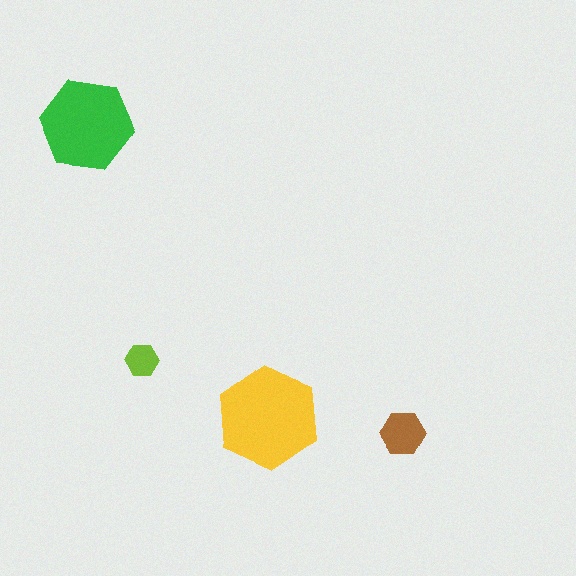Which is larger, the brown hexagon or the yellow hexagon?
The yellow one.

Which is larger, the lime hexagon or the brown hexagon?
The brown one.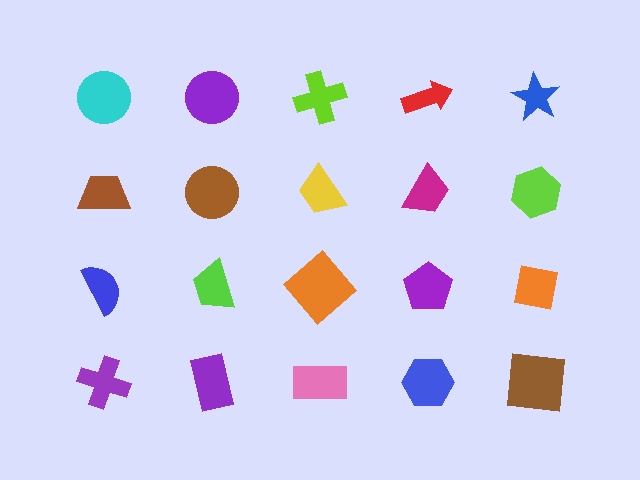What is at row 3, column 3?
An orange diamond.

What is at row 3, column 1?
A blue semicircle.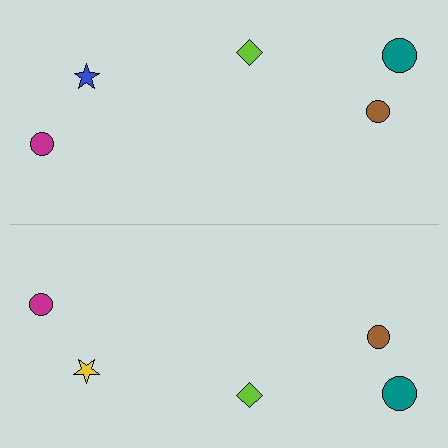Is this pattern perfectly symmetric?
No, the pattern is not perfectly symmetric. The yellow star on the bottom side breaks the symmetry — its mirror counterpart is blue.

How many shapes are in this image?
There are 10 shapes in this image.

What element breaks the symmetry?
The yellow star on the bottom side breaks the symmetry — its mirror counterpart is blue.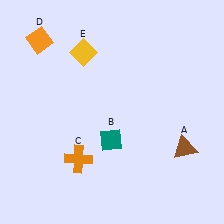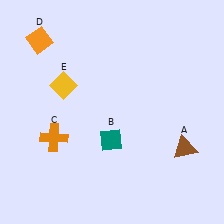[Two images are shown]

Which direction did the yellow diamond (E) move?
The yellow diamond (E) moved down.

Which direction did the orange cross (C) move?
The orange cross (C) moved left.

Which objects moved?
The objects that moved are: the orange cross (C), the yellow diamond (E).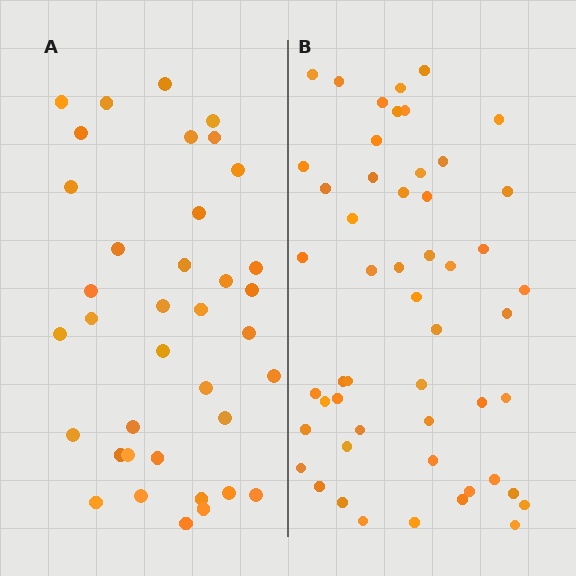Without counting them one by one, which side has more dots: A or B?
Region B (the right region) has more dots.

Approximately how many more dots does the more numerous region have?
Region B has approximately 15 more dots than region A.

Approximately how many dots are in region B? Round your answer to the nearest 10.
About 50 dots. (The exact count is 52, which rounds to 50.)